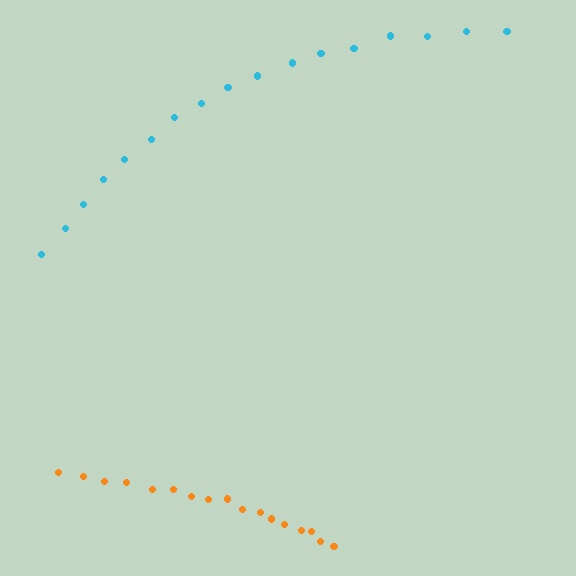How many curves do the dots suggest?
There are 2 distinct paths.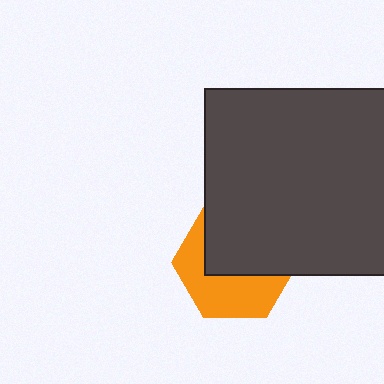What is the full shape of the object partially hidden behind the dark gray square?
The partially hidden object is an orange hexagon.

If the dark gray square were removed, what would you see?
You would see the complete orange hexagon.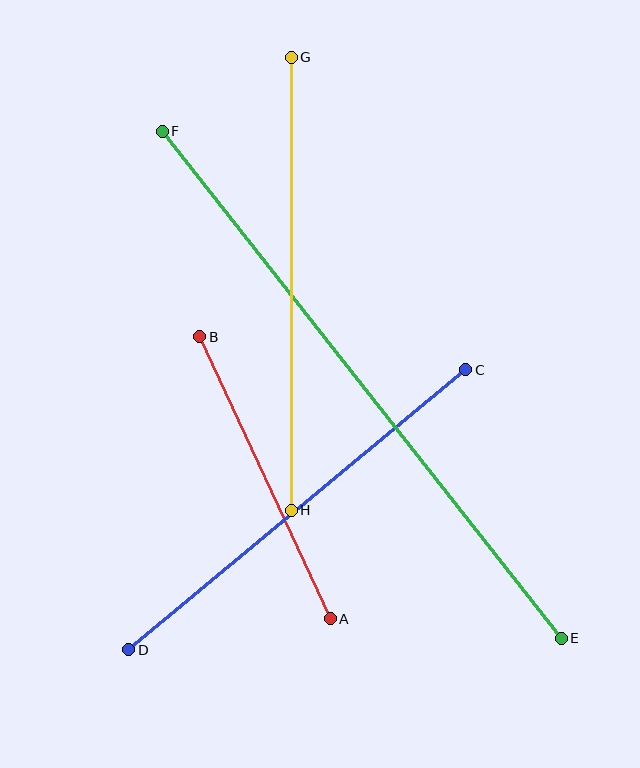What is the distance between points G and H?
The distance is approximately 453 pixels.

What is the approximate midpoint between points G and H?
The midpoint is at approximately (291, 284) pixels.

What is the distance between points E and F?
The distance is approximately 646 pixels.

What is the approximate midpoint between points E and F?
The midpoint is at approximately (362, 385) pixels.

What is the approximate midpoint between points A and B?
The midpoint is at approximately (265, 478) pixels.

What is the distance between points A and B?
The distance is approximately 311 pixels.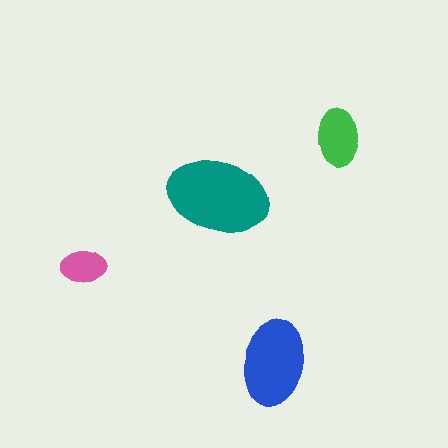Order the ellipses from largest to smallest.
the teal one, the blue one, the green one, the pink one.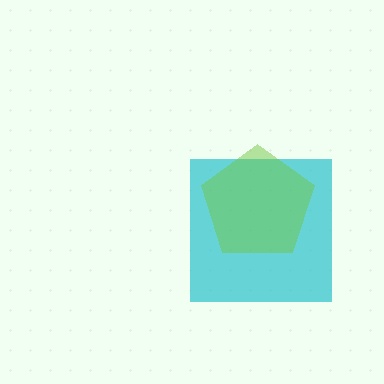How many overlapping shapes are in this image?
There are 2 overlapping shapes in the image.